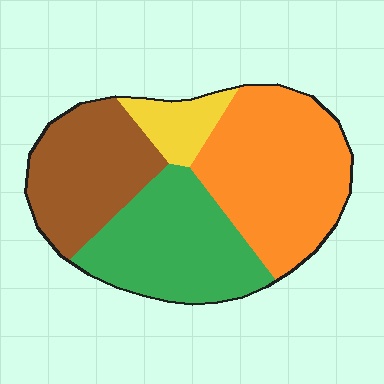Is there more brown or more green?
Green.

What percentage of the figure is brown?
Brown takes up about one quarter (1/4) of the figure.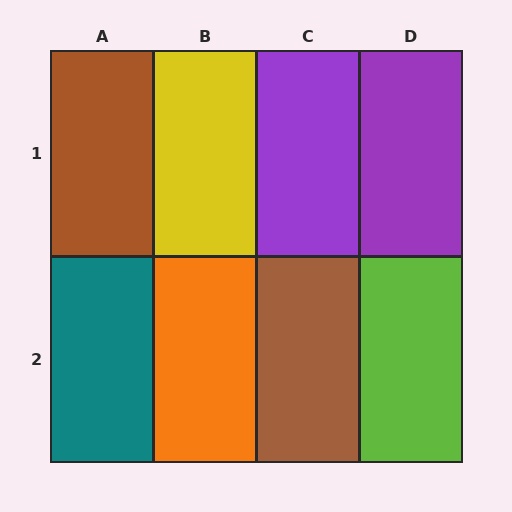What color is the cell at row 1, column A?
Brown.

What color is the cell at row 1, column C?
Purple.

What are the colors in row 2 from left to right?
Teal, orange, brown, lime.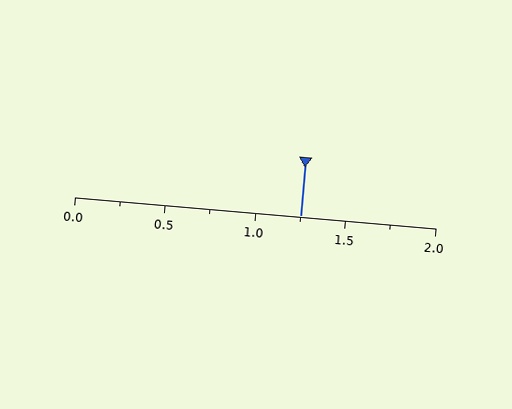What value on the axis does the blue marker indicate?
The marker indicates approximately 1.25.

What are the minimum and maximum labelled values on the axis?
The axis runs from 0.0 to 2.0.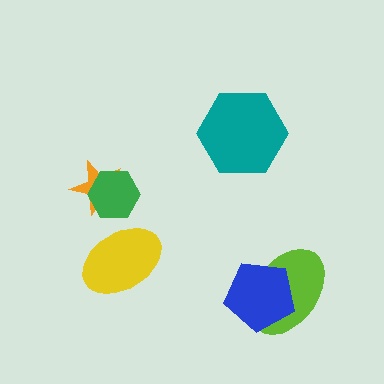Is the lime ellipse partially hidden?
Yes, it is partially covered by another shape.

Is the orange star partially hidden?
Yes, it is partially covered by another shape.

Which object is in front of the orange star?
The green hexagon is in front of the orange star.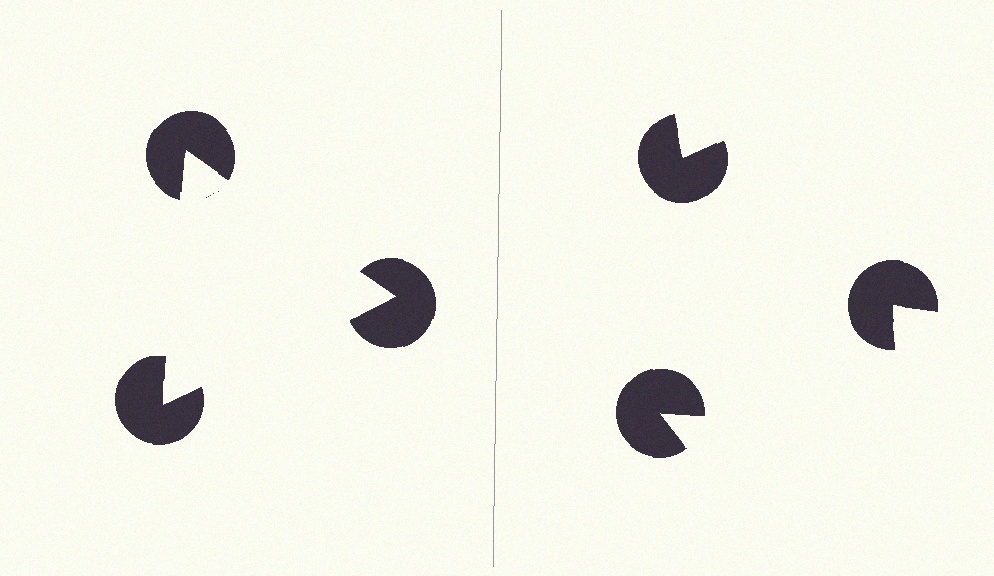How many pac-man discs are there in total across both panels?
6 — 3 on each side.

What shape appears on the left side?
An illusory triangle.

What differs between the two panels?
The pac-man discs are positioned identically on both sides; only the wedge orientations differ. On the left they align to a triangle; on the right they are misaligned.